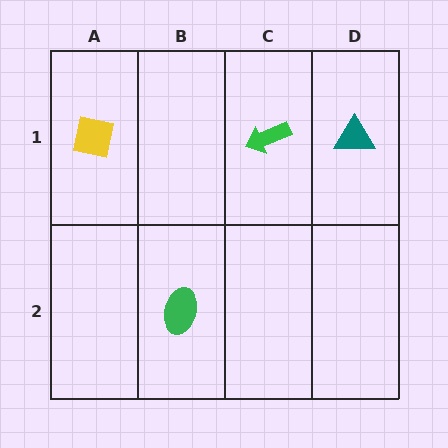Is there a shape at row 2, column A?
No, that cell is empty.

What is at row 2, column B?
A green ellipse.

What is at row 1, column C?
A green arrow.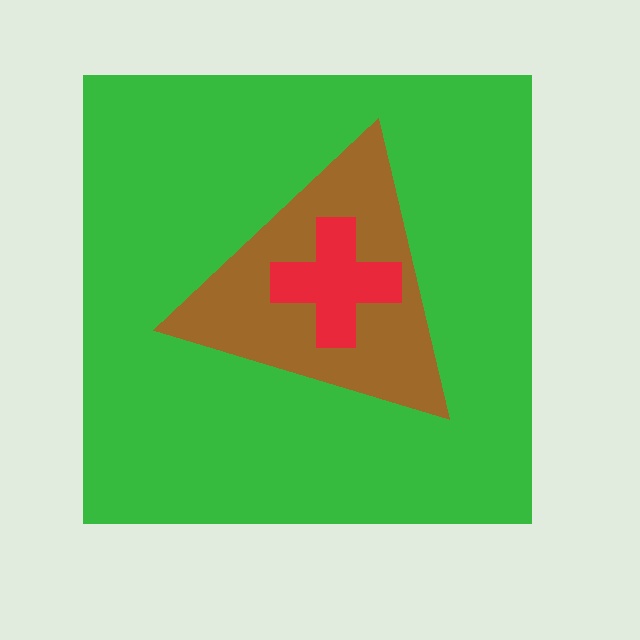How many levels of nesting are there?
3.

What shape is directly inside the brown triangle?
The red cross.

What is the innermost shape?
The red cross.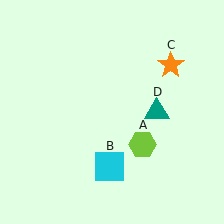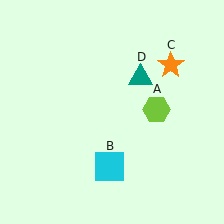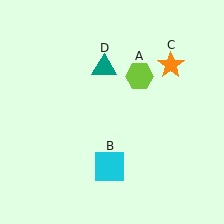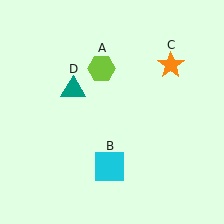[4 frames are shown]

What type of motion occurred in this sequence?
The lime hexagon (object A), teal triangle (object D) rotated counterclockwise around the center of the scene.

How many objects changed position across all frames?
2 objects changed position: lime hexagon (object A), teal triangle (object D).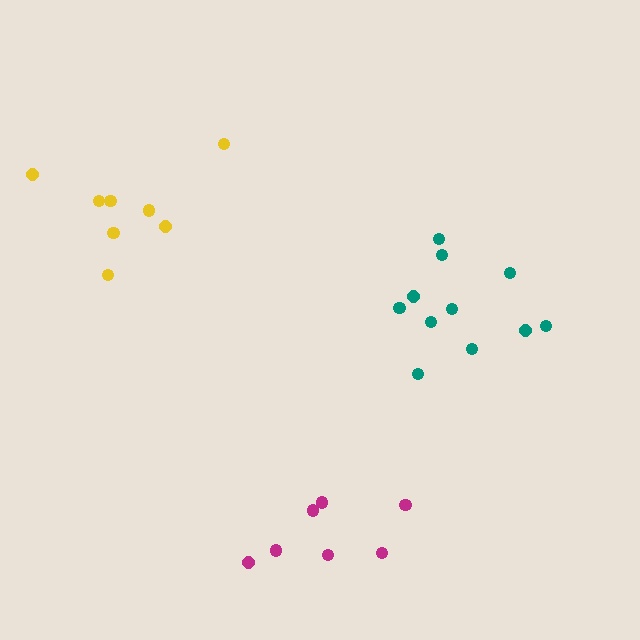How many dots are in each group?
Group 1: 8 dots, Group 2: 11 dots, Group 3: 7 dots (26 total).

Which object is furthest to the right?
The teal cluster is rightmost.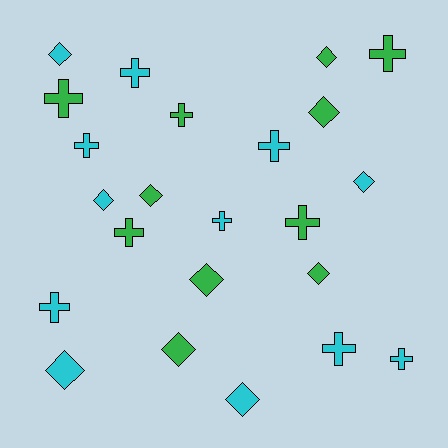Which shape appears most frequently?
Cross, with 12 objects.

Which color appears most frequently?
Cyan, with 12 objects.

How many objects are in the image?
There are 23 objects.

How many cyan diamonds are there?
There are 5 cyan diamonds.